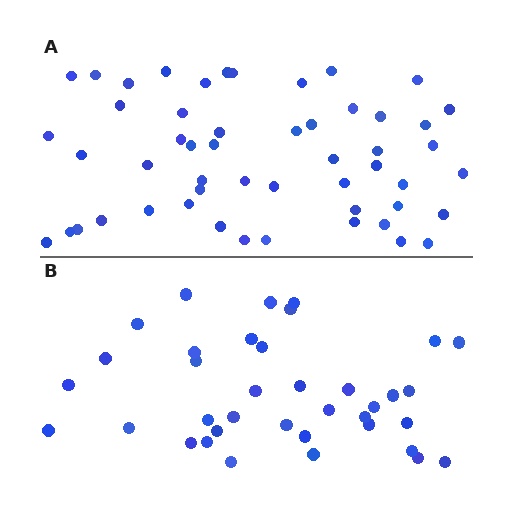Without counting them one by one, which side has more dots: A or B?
Region A (the top region) has more dots.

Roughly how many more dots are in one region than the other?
Region A has approximately 15 more dots than region B.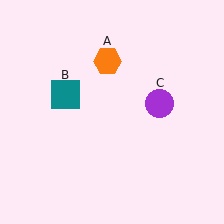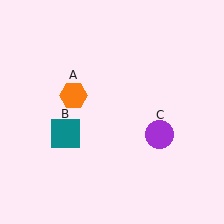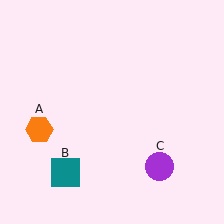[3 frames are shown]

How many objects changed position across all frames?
3 objects changed position: orange hexagon (object A), teal square (object B), purple circle (object C).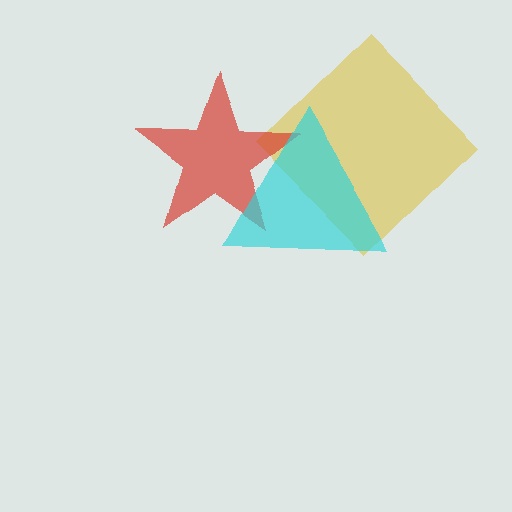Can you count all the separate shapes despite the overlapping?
Yes, there are 3 separate shapes.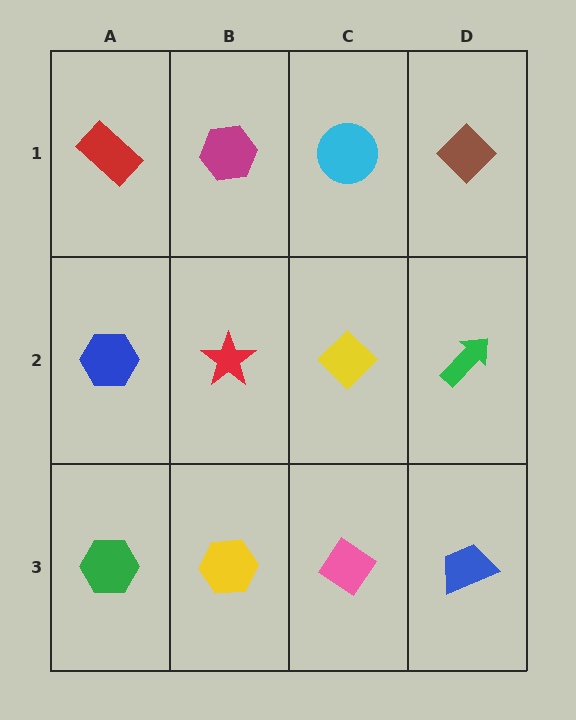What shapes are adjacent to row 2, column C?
A cyan circle (row 1, column C), a pink diamond (row 3, column C), a red star (row 2, column B), a green arrow (row 2, column D).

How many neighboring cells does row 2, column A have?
3.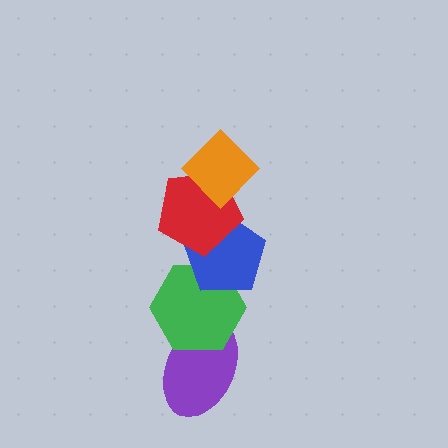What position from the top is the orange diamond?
The orange diamond is 1st from the top.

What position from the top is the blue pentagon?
The blue pentagon is 3rd from the top.